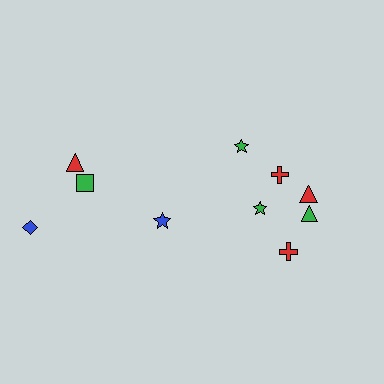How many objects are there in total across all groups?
There are 10 objects.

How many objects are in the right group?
There are 6 objects.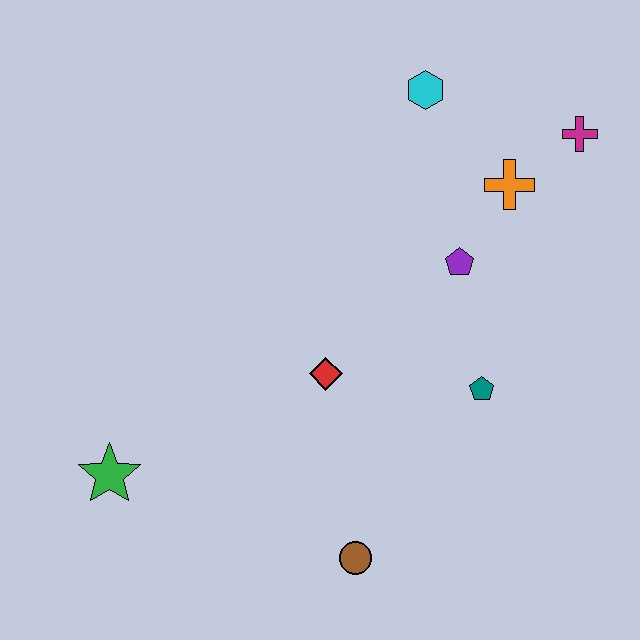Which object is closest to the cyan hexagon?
The orange cross is closest to the cyan hexagon.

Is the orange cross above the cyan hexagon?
No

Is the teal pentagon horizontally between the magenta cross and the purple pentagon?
Yes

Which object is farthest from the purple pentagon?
The green star is farthest from the purple pentagon.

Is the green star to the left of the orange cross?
Yes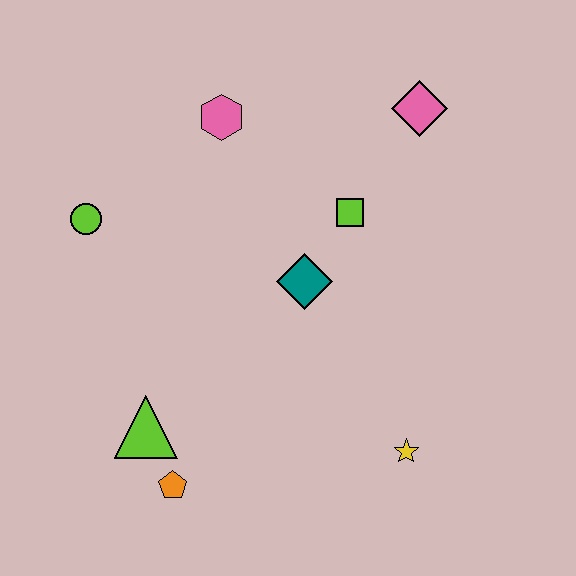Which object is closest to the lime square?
The teal diamond is closest to the lime square.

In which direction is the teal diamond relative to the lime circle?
The teal diamond is to the right of the lime circle.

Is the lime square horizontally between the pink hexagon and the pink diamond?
Yes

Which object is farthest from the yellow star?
The lime circle is farthest from the yellow star.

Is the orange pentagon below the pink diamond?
Yes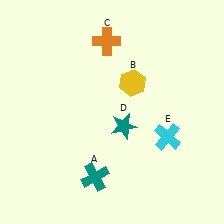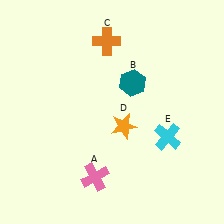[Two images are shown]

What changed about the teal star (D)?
In Image 1, D is teal. In Image 2, it changed to orange.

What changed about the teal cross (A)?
In Image 1, A is teal. In Image 2, it changed to pink.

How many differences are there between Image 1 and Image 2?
There are 3 differences between the two images.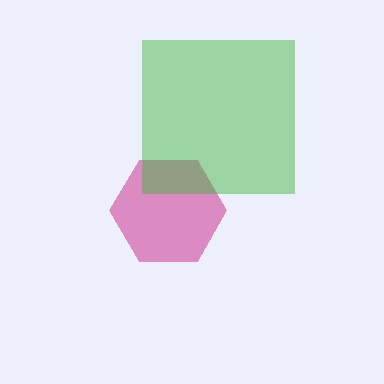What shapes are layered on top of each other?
The layered shapes are: a magenta hexagon, a green square.